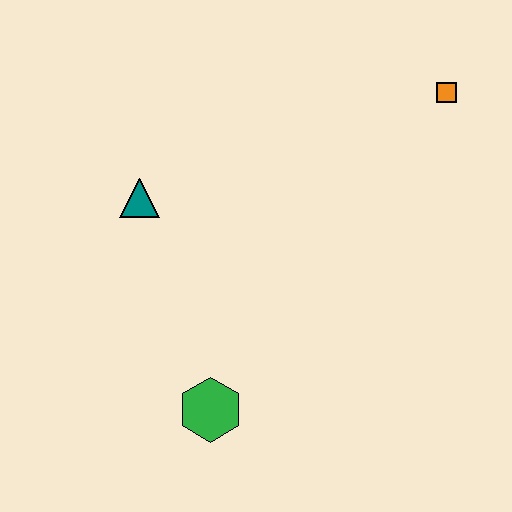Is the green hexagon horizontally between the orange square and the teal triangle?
Yes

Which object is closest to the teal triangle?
The green hexagon is closest to the teal triangle.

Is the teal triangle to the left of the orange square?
Yes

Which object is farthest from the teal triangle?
The orange square is farthest from the teal triangle.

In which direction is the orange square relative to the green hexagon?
The orange square is above the green hexagon.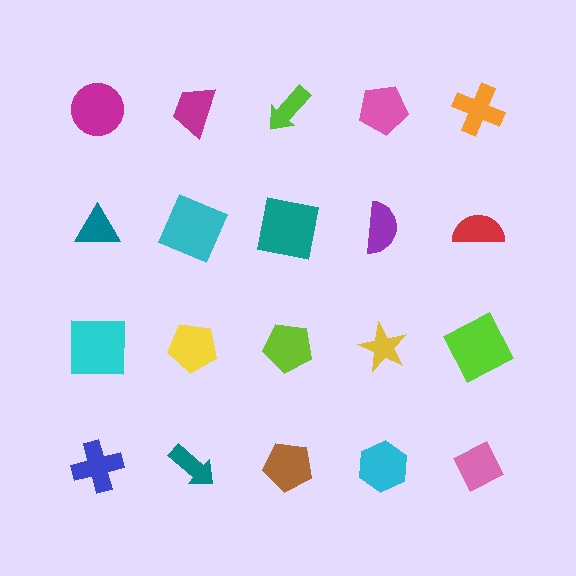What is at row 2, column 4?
A purple semicircle.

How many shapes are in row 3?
5 shapes.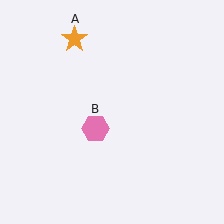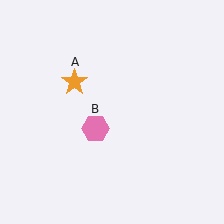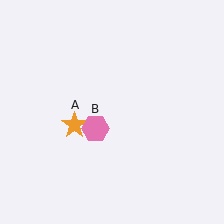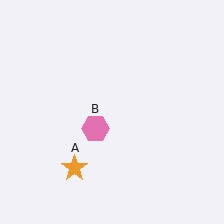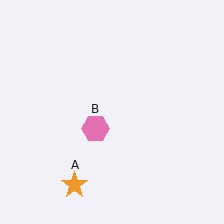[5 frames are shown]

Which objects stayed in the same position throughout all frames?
Pink hexagon (object B) remained stationary.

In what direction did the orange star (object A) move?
The orange star (object A) moved down.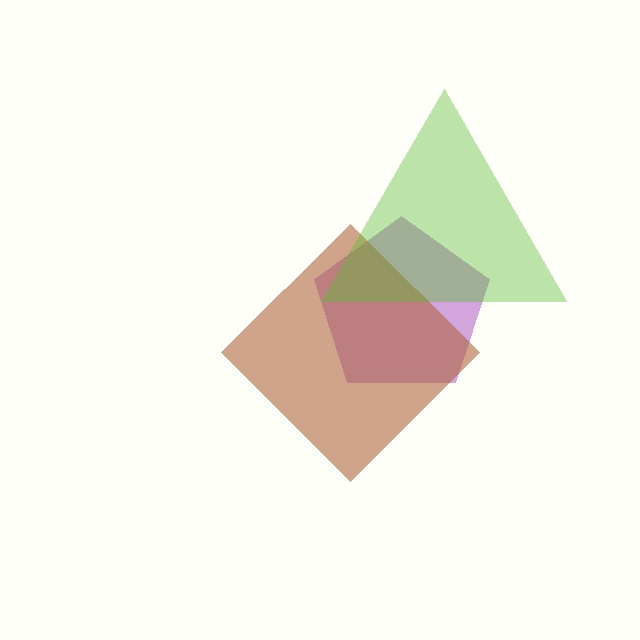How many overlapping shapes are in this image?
There are 3 overlapping shapes in the image.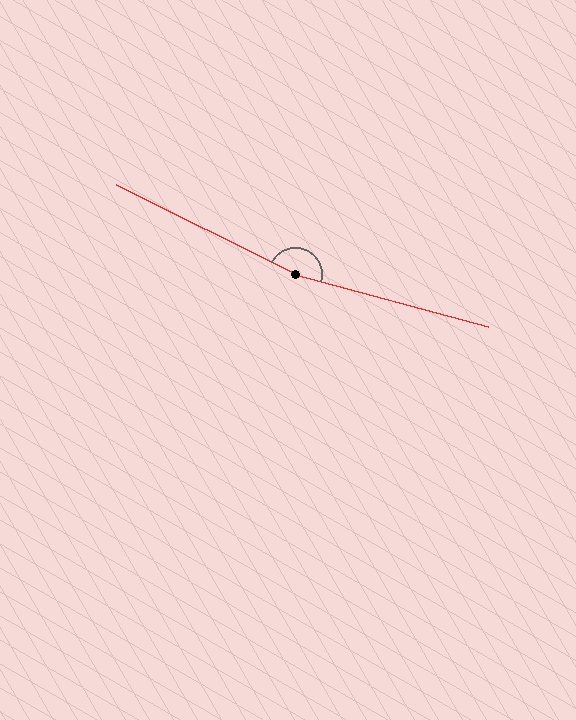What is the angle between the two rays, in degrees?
Approximately 169 degrees.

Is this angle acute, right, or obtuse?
It is obtuse.